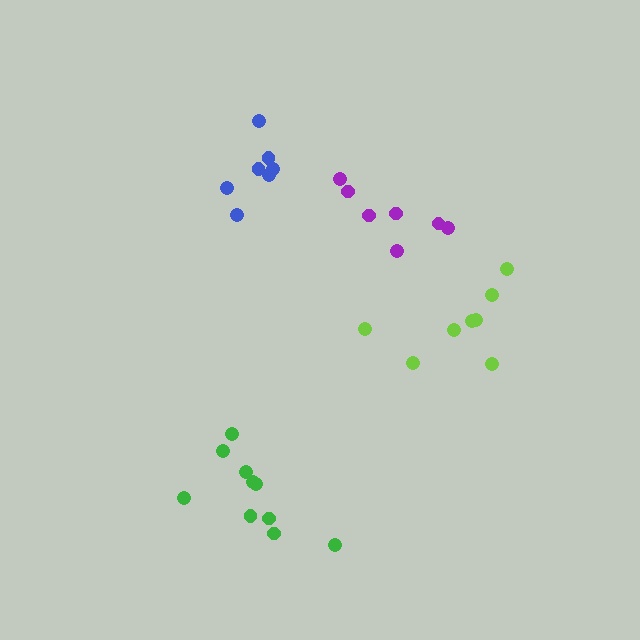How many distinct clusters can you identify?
There are 4 distinct clusters.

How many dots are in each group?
Group 1: 7 dots, Group 2: 7 dots, Group 3: 10 dots, Group 4: 8 dots (32 total).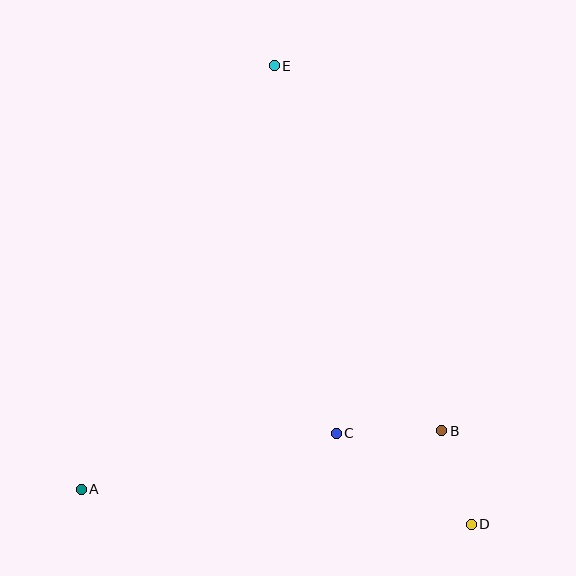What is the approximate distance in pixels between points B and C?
The distance between B and C is approximately 106 pixels.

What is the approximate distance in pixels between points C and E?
The distance between C and E is approximately 373 pixels.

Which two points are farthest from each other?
Points D and E are farthest from each other.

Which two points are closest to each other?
Points B and D are closest to each other.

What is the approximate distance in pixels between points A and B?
The distance between A and B is approximately 365 pixels.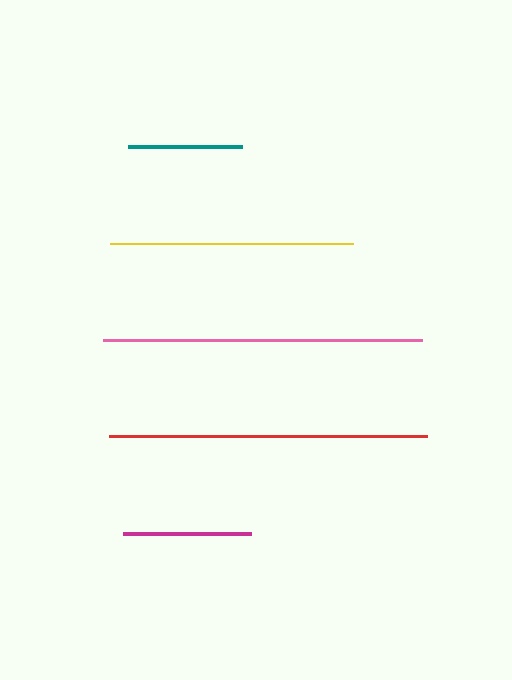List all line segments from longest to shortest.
From longest to shortest: pink, red, yellow, magenta, teal.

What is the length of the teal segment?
The teal segment is approximately 115 pixels long.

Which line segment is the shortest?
The teal line is the shortest at approximately 115 pixels.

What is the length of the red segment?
The red segment is approximately 318 pixels long.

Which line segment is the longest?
The pink line is the longest at approximately 319 pixels.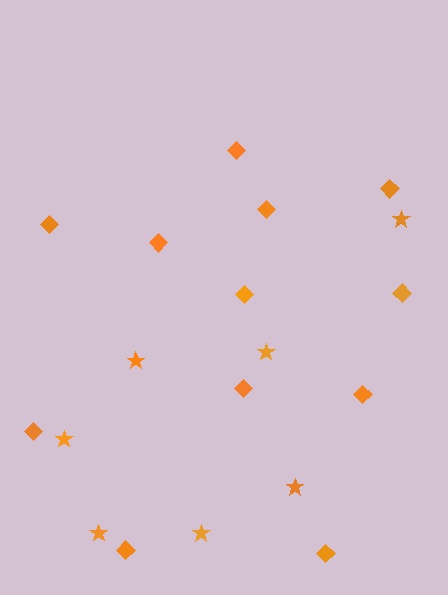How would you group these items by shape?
There are 2 groups: one group of diamonds (12) and one group of stars (7).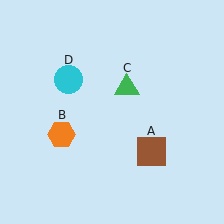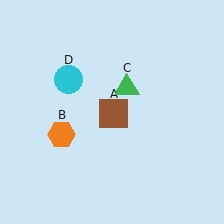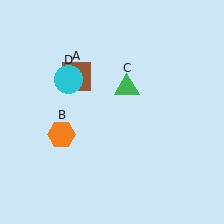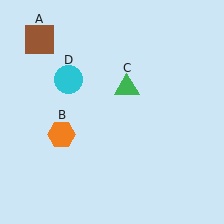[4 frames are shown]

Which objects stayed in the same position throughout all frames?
Orange hexagon (object B) and green triangle (object C) and cyan circle (object D) remained stationary.